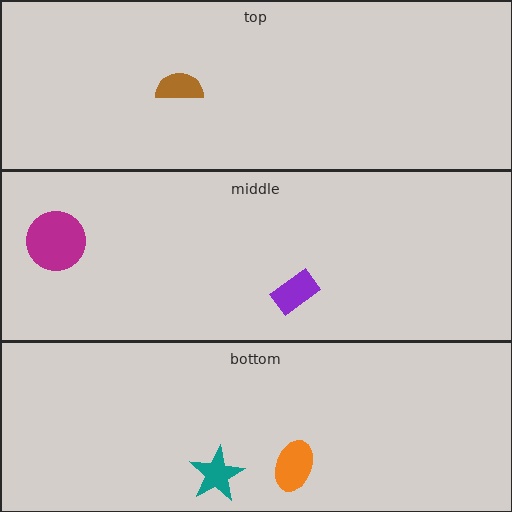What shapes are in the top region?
The brown semicircle.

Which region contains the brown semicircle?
The top region.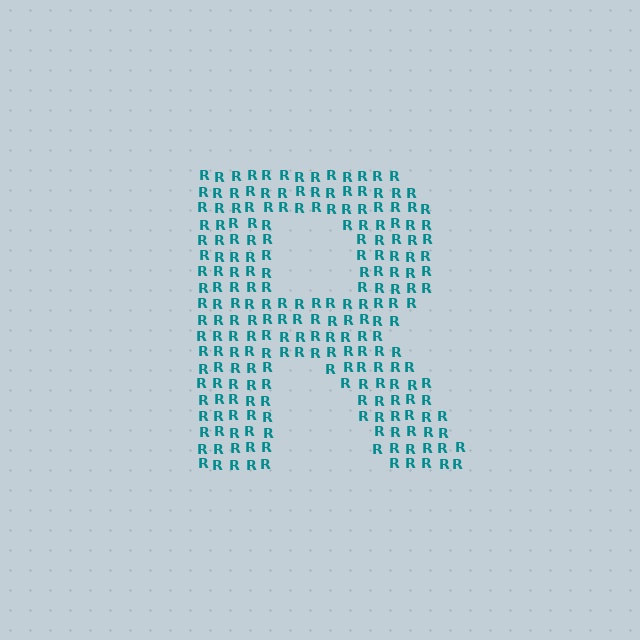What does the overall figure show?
The overall figure shows the letter R.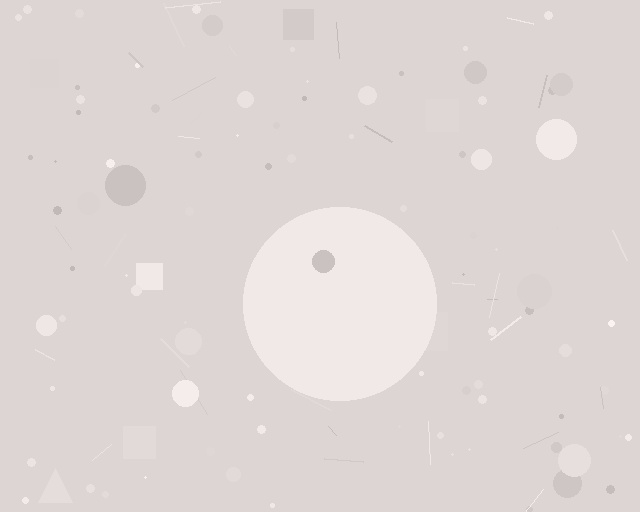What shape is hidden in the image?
A circle is hidden in the image.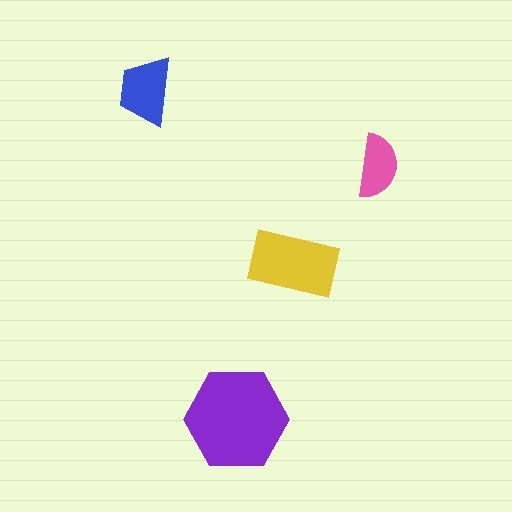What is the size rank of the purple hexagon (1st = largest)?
1st.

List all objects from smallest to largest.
The pink semicircle, the blue trapezoid, the yellow rectangle, the purple hexagon.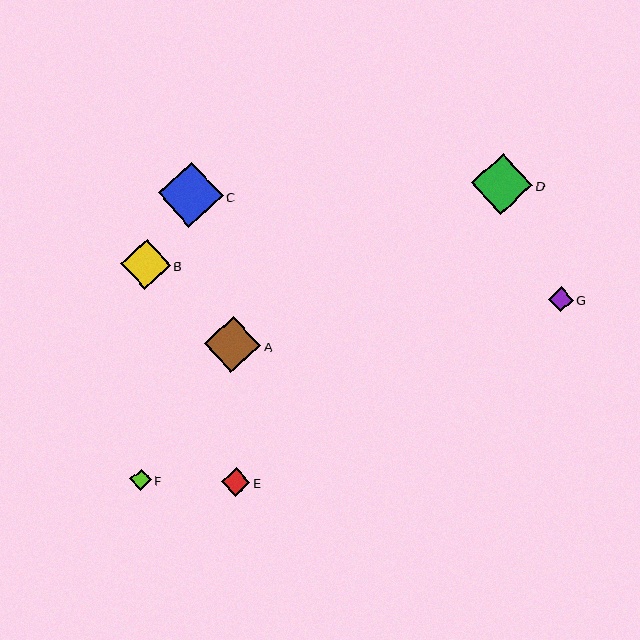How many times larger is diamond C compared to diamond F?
Diamond C is approximately 3.1 times the size of diamond F.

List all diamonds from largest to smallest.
From largest to smallest: C, D, A, B, E, G, F.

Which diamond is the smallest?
Diamond F is the smallest with a size of approximately 21 pixels.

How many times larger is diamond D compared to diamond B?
Diamond D is approximately 1.2 times the size of diamond B.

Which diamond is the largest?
Diamond C is the largest with a size of approximately 65 pixels.